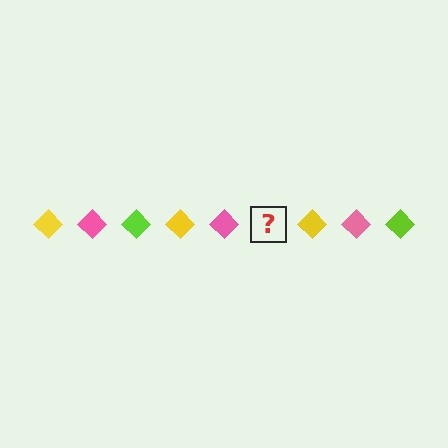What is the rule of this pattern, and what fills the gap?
The rule is that the pattern cycles through yellow, pink, lime diamonds. The gap should be filled with a lime diamond.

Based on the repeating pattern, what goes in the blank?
The blank should be a lime diamond.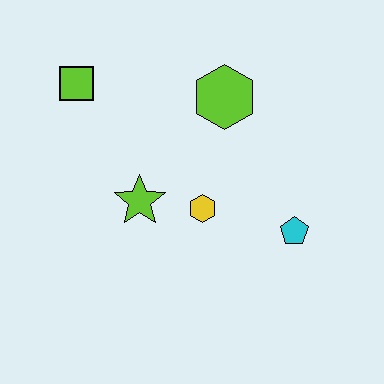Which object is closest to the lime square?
The lime star is closest to the lime square.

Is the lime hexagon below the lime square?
Yes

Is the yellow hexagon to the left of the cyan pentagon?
Yes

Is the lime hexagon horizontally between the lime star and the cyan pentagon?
Yes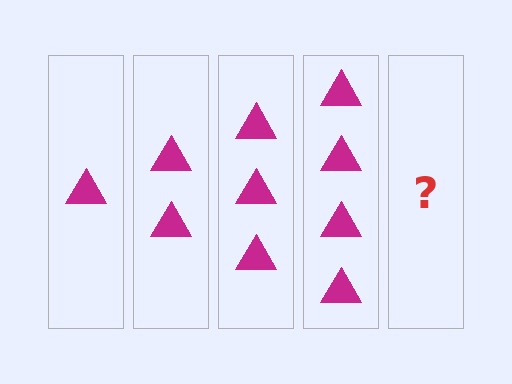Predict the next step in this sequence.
The next step is 5 triangles.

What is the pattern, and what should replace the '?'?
The pattern is that each step adds one more triangle. The '?' should be 5 triangles.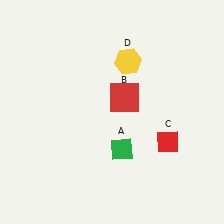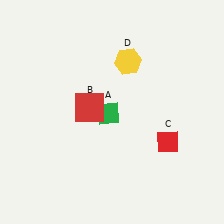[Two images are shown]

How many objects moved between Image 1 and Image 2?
2 objects moved between the two images.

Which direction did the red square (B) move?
The red square (B) moved left.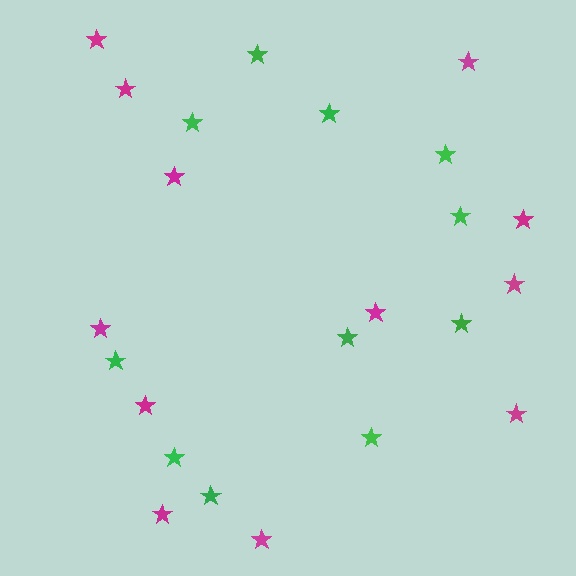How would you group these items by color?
There are 2 groups: one group of green stars (11) and one group of magenta stars (12).